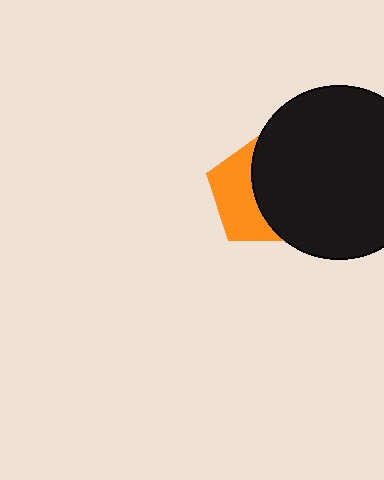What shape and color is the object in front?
The object in front is a black circle.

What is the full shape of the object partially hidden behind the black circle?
The partially hidden object is an orange pentagon.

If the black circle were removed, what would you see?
You would see the complete orange pentagon.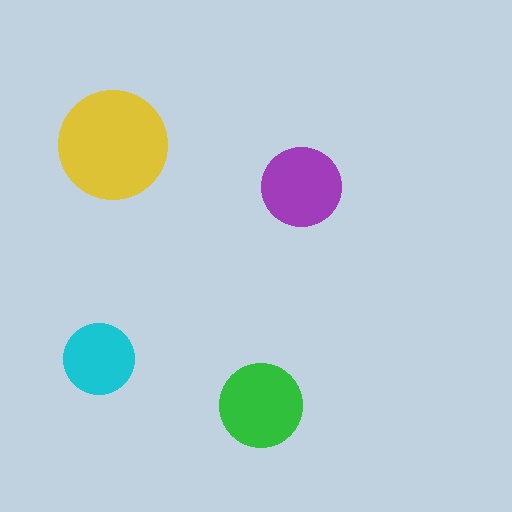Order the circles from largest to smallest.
the yellow one, the green one, the purple one, the cyan one.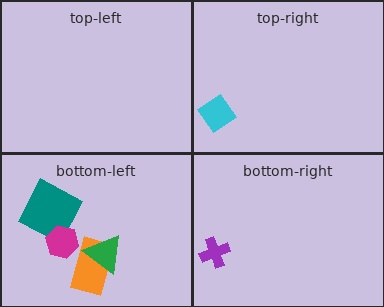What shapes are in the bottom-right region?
The purple cross.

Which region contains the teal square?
The bottom-left region.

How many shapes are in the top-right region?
1.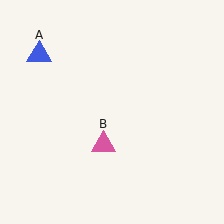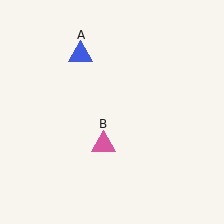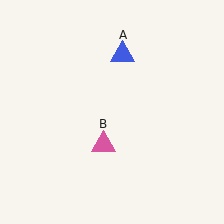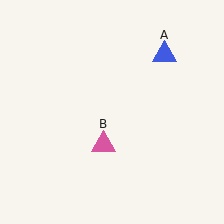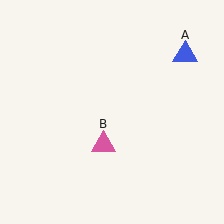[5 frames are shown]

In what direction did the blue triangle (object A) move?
The blue triangle (object A) moved right.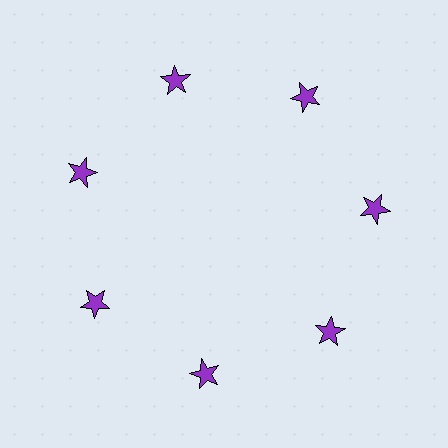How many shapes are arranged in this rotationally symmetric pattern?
There are 7 shapes, arranged in 7 groups of 1.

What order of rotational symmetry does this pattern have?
This pattern has 7-fold rotational symmetry.